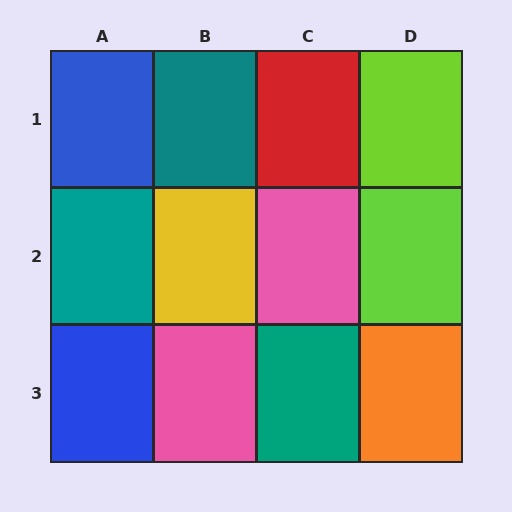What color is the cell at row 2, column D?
Lime.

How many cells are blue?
2 cells are blue.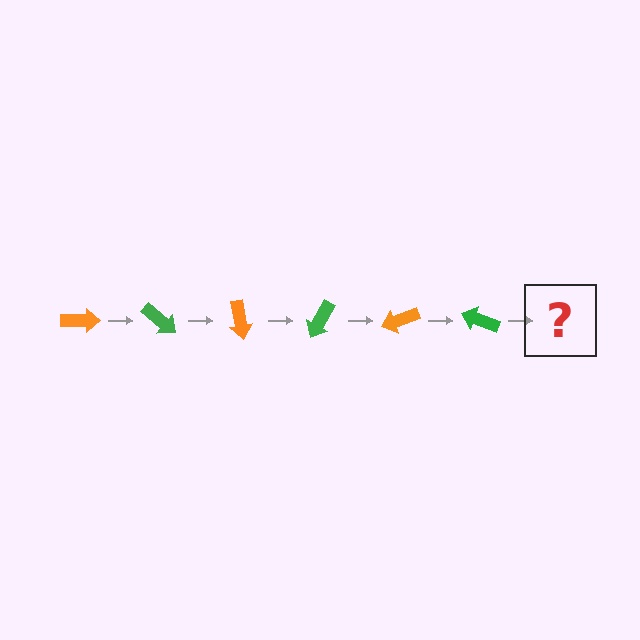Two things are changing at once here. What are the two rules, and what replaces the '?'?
The two rules are that it rotates 40 degrees each step and the color cycles through orange and green. The '?' should be an orange arrow, rotated 240 degrees from the start.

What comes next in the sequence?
The next element should be an orange arrow, rotated 240 degrees from the start.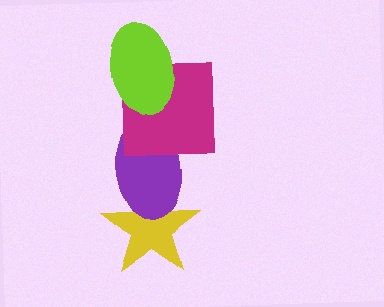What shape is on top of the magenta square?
The lime ellipse is on top of the magenta square.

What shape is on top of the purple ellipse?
The magenta square is on top of the purple ellipse.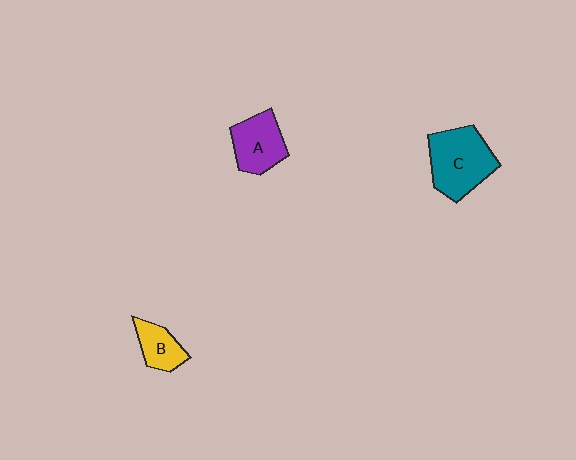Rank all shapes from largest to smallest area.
From largest to smallest: C (teal), A (purple), B (yellow).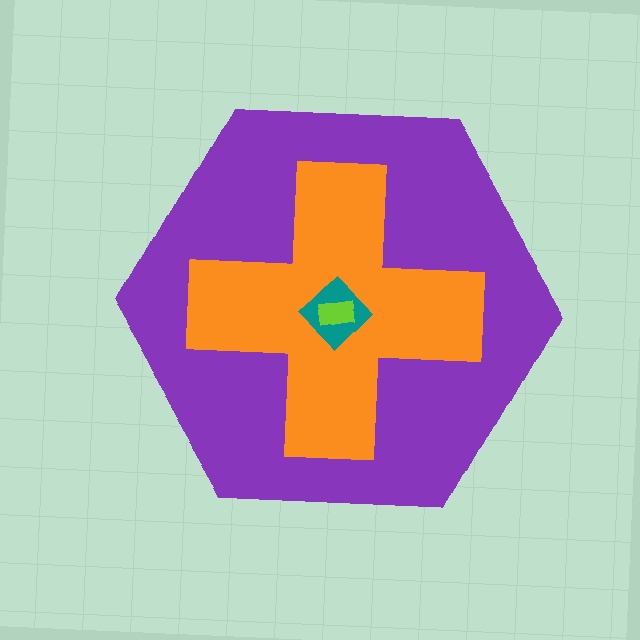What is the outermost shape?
The purple hexagon.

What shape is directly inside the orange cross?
The teal diamond.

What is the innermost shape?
The lime rectangle.